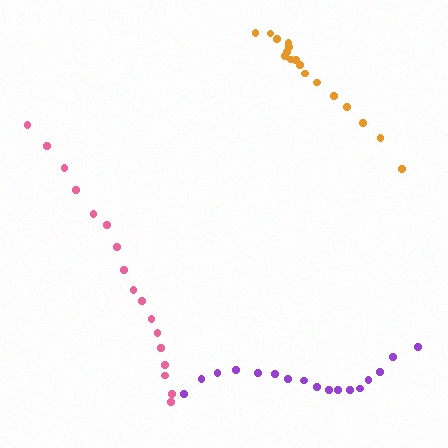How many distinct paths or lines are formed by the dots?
There are 3 distinct paths.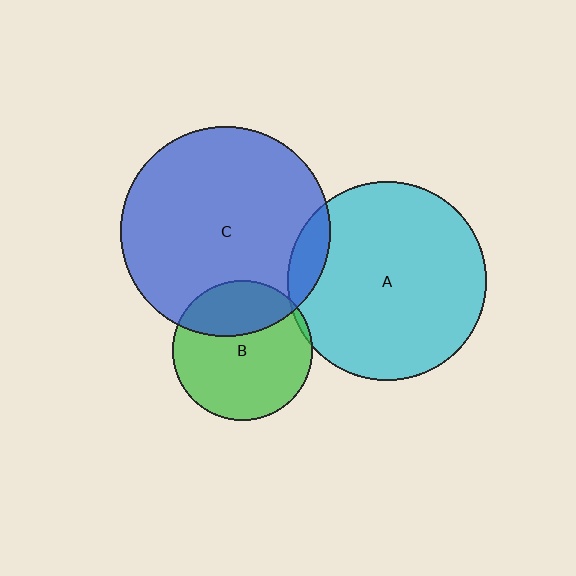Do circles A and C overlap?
Yes.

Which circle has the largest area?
Circle C (blue).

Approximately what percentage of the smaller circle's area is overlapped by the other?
Approximately 10%.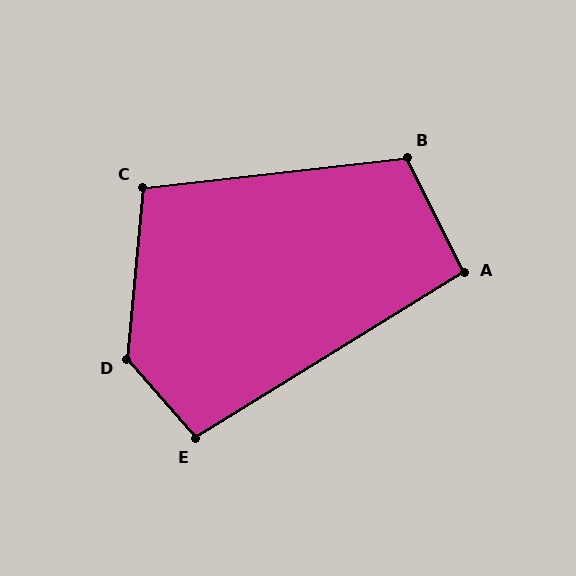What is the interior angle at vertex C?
Approximately 102 degrees (obtuse).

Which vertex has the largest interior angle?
D, at approximately 134 degrees.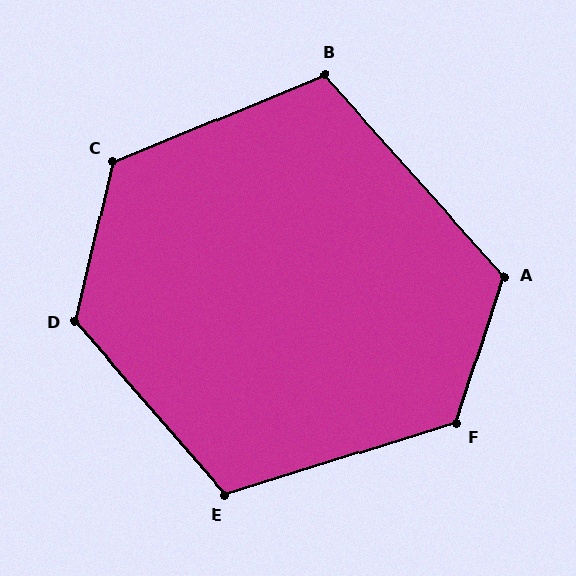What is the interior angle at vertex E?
Approximately 114 degrees (obtuse).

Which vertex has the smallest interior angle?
B, at approximately 109 degrees.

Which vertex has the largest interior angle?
C, at approximately 126 degrees.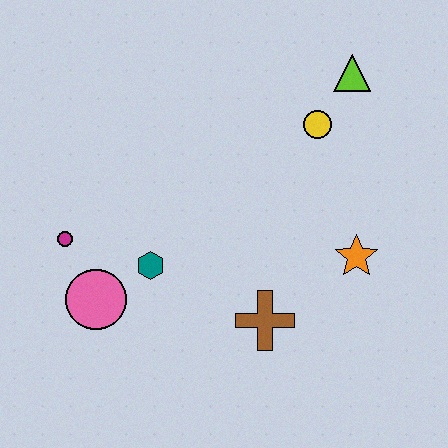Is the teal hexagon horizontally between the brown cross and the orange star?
No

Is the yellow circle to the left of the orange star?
Yes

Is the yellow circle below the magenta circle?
No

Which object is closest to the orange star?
The brown cross is closest to the orange star.